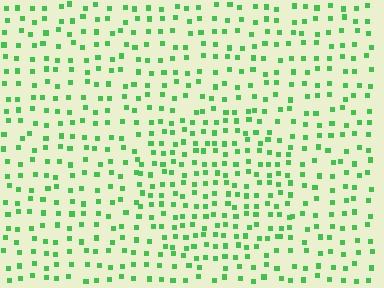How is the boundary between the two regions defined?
The boundary is defined by a change in element density (approximately 1.5x ratio). All elements are the same color, size, and shape.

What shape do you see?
I see a circle.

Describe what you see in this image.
The image contains small green elements arranged at two different densities. A circle-shaped region is visible where the elements are more densely packed than the surrounding area.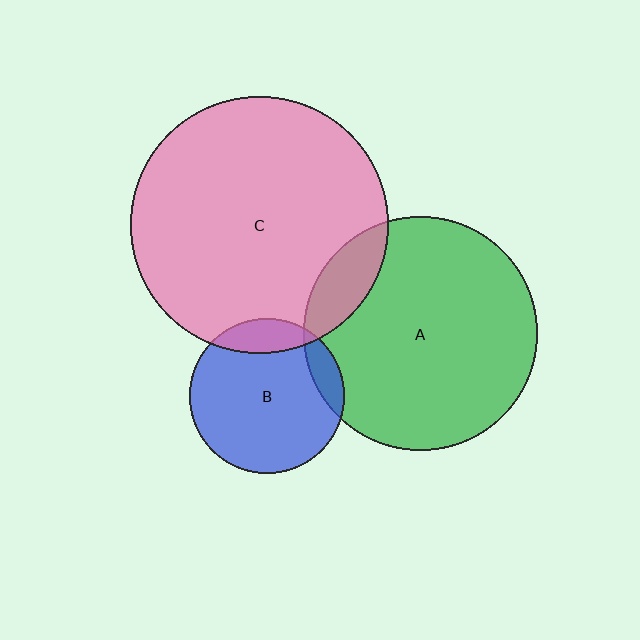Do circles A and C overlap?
Yes.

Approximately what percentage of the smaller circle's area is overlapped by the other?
Approximately 10%.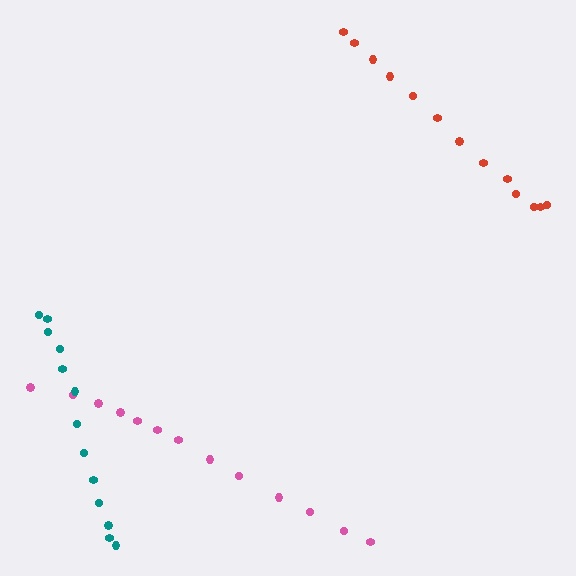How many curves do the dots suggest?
There are 3 distinct paths.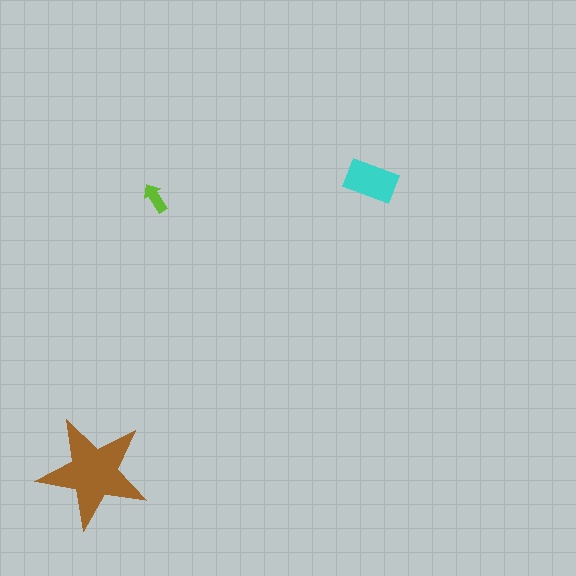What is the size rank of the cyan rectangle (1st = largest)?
2nd.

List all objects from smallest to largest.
The lime arrow, the cyan rectangle, the brown star.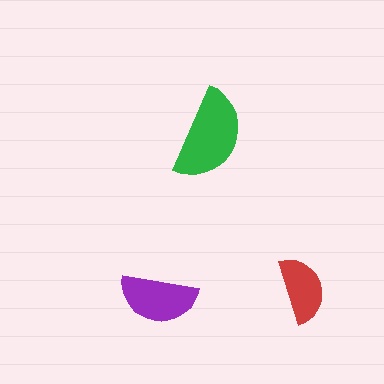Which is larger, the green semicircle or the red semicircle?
The green one.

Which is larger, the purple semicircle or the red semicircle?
The purple one.